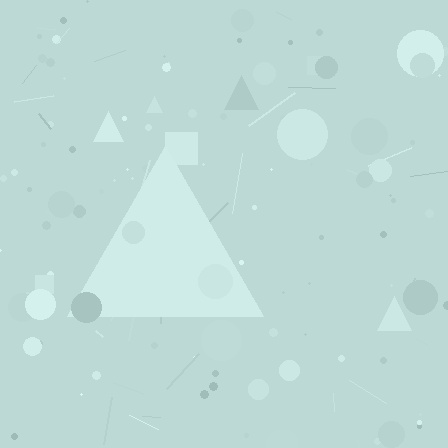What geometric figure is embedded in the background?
A triangle is embedded in the background.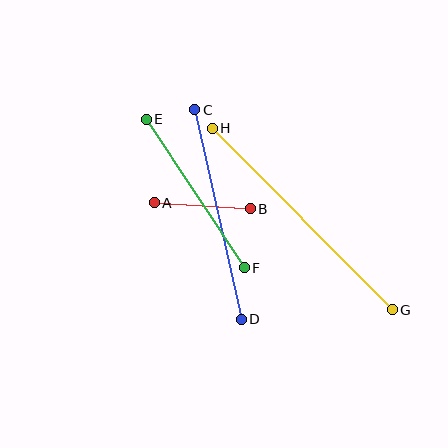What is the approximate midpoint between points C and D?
The midpoint is at approximately (218, 215) pixels.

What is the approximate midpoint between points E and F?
The midpoint is at approximately (195, 194) pixels.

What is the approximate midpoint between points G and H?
The midpoint is at approximately (302, 219) pixels.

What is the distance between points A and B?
The distance is approximately 97 pixels.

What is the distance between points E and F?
The distance is approximately 178 pixels.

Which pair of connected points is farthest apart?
Points G and H are farthest apart.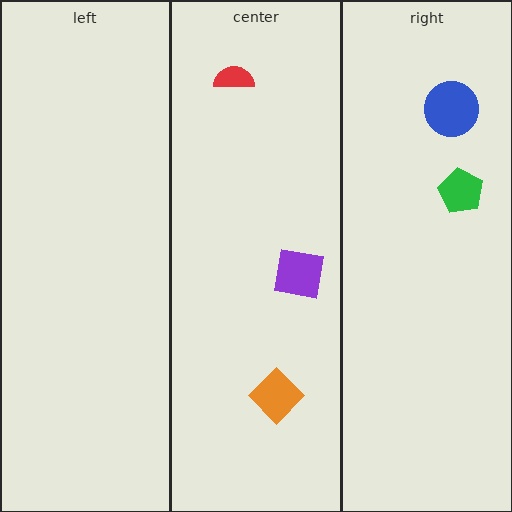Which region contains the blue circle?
The right region.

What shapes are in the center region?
The red semicircle, the orange diamond, the purple square.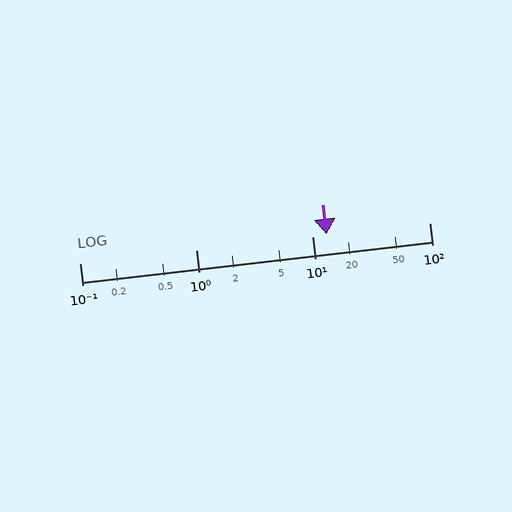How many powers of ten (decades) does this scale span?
The scale spans 3 decades, from 0.1 to 100.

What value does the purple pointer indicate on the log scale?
The pointer indicates approximately 13.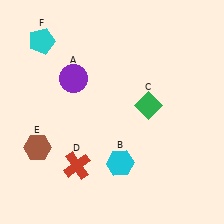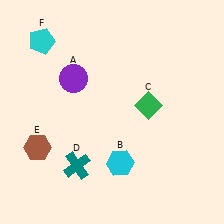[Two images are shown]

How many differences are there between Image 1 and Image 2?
There is 1 difference between the two images.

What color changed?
The cross (D) changed from red in Image 1 to teal in Image 2.